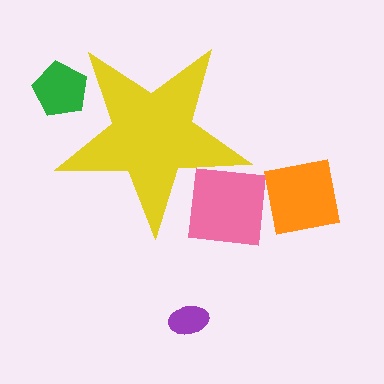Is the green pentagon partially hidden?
Yes, the green pentagon is partially hidden behind the yellow star.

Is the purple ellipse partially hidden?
No, the purple ellipse is fully visible.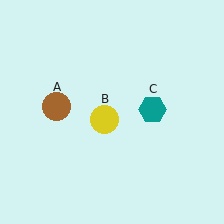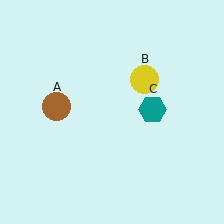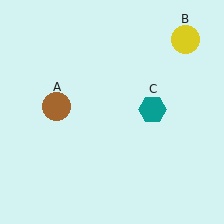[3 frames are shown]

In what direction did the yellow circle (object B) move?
The yellow circle (object B) moved up and to the right.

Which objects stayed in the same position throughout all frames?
Brown circle (object A) and teal hexagon (object C) remained stationary.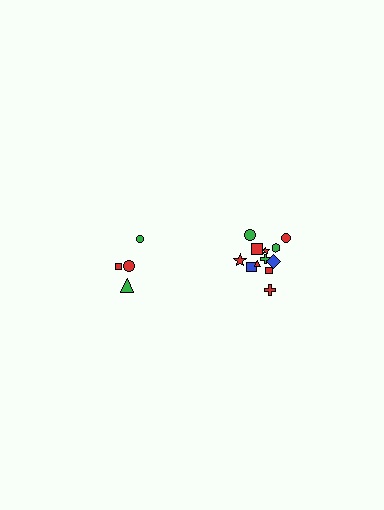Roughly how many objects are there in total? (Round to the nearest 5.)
Roughly 15 objects in total.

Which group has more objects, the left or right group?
The right group.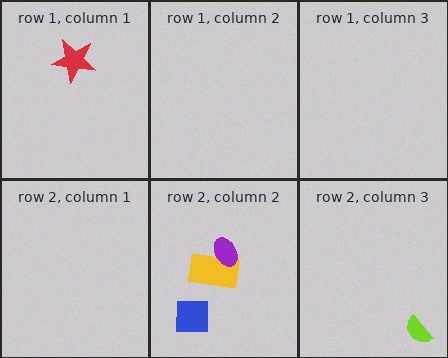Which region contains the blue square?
The row 2, column 2 region.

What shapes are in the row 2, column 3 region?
The lime semicircle.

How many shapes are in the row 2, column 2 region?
3.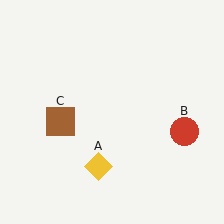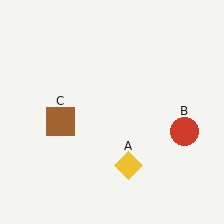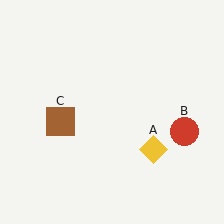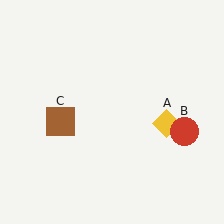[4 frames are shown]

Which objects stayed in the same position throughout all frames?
Red circle (object B) and brown square (object C) remained stationary.